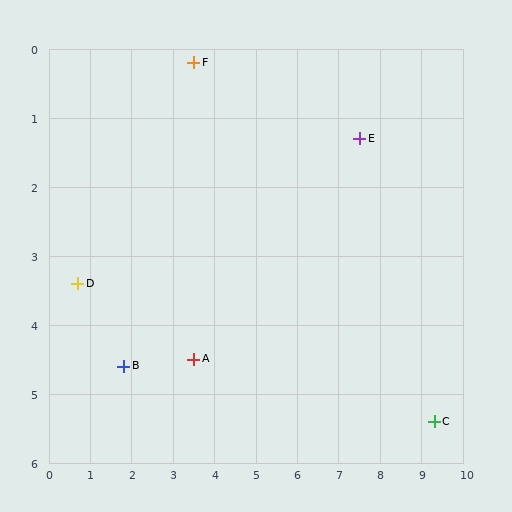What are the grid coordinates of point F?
Point F is at approximately (3.5, 0.2).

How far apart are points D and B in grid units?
Points D and B are about 1.6 grid units apart.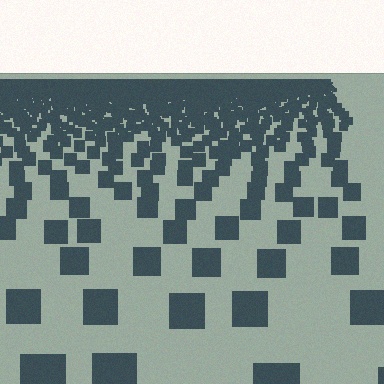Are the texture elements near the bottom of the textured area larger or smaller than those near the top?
Larger. Near the bottom, elements are closer to the viewer and appear at a bigger on-screen size.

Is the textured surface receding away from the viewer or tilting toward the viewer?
The surface is receding away from the viewer. Texture elements get smaller and denser toward the top.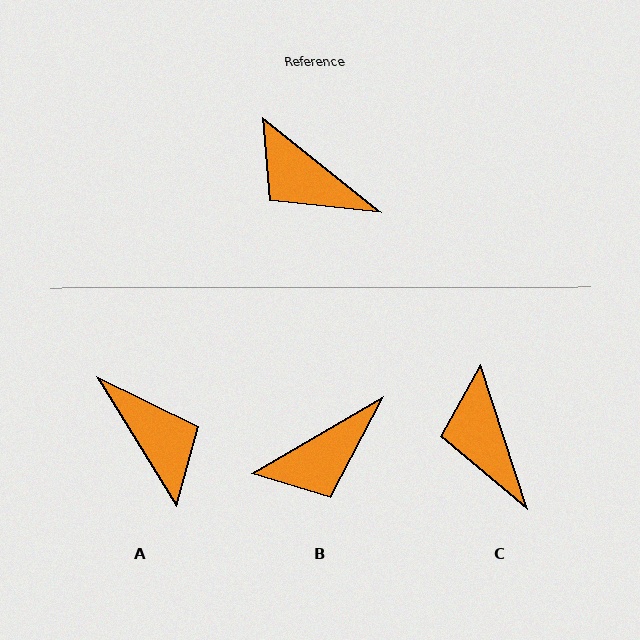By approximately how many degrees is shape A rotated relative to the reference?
Approximately 160 degrees counter-clockwise.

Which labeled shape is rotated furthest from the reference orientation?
A, about 160 degrees away.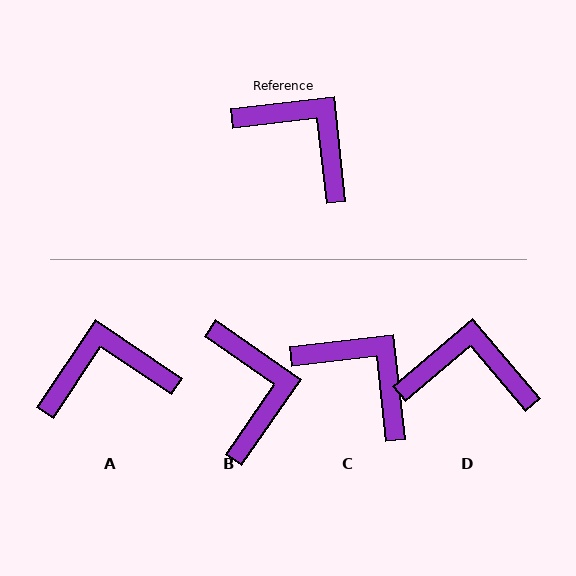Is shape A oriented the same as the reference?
No, it is off by about 50 degrees.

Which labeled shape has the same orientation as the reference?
C.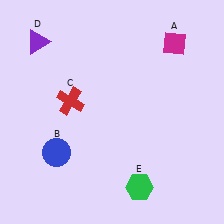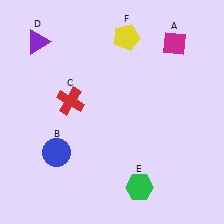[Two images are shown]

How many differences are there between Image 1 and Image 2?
There is 1 difference between the two images.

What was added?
A yellow pentagon (F) was added in Image 2.